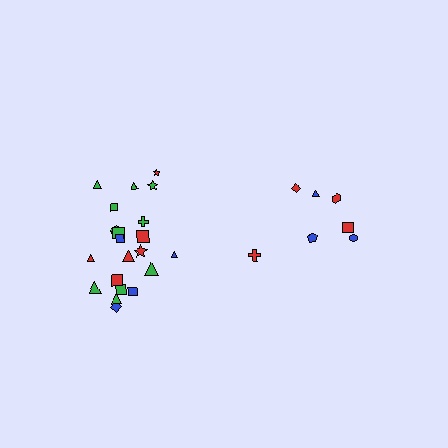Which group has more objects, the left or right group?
The left group.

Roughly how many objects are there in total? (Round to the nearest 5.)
Roughly 30 objects in total.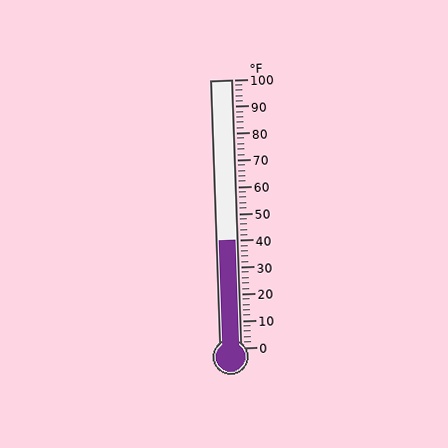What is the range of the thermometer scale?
The thermometer scale ranges from 0°F to 100°F.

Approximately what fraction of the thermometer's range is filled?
The thermometer is filled to approximately 40% of its range.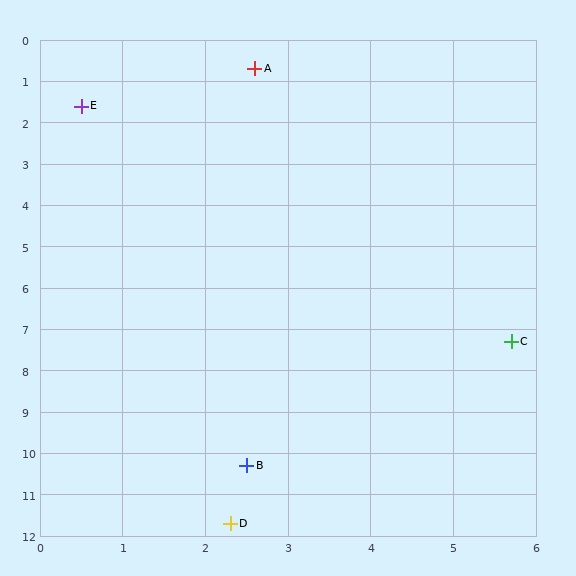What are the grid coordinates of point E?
Point E is at approximately (0.5, 1.6).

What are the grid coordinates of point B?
Point B is at approximately (2.5, 10.3).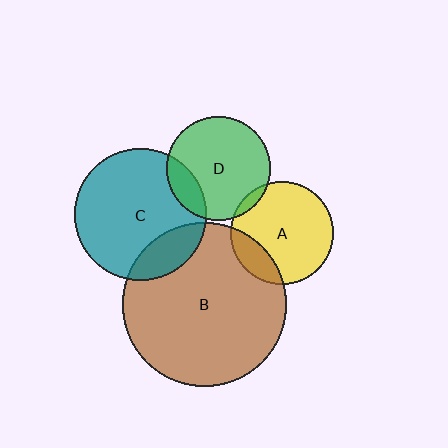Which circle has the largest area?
Circle B (brown).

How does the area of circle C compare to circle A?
Approximately 1.6 times.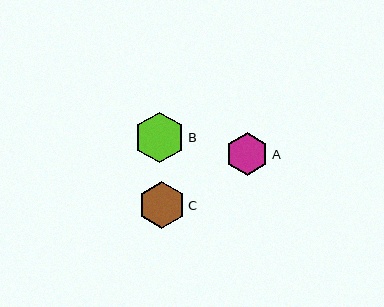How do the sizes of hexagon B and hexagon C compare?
Hexagon B and hexagon C are approximately the same size.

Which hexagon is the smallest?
Hexagon A is the smallest with a size of approximately 43 pixels.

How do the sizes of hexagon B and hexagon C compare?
Hexagon B and hexagon C are approximately the same size.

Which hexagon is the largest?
Hexagon B is the largest with a size of approximately 51 pixels.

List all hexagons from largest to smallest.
From largest to smallest: B, C, A.